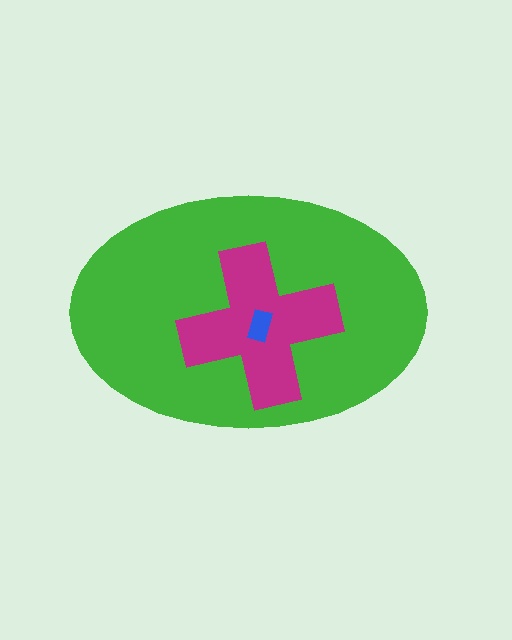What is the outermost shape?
The green ellipse.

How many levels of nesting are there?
3.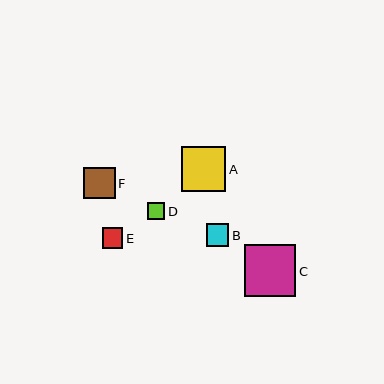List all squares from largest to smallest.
From largest to smallest: C, A, F, B, E, D.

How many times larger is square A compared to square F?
Square A is approximately 1.4 times the size of square F.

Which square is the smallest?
Square D is the smallest with a size of approximately 17 pixels.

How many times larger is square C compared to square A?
Square C is approximately 1.2 times the size of square A.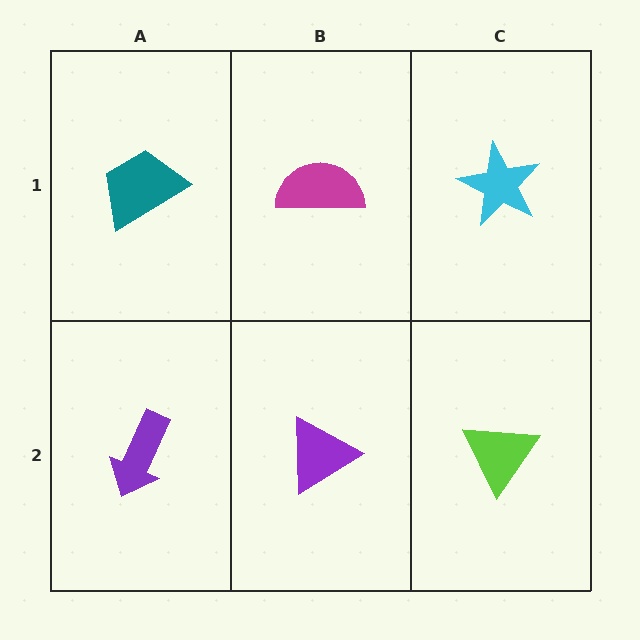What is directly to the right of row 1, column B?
A cyan star.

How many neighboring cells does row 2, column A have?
2.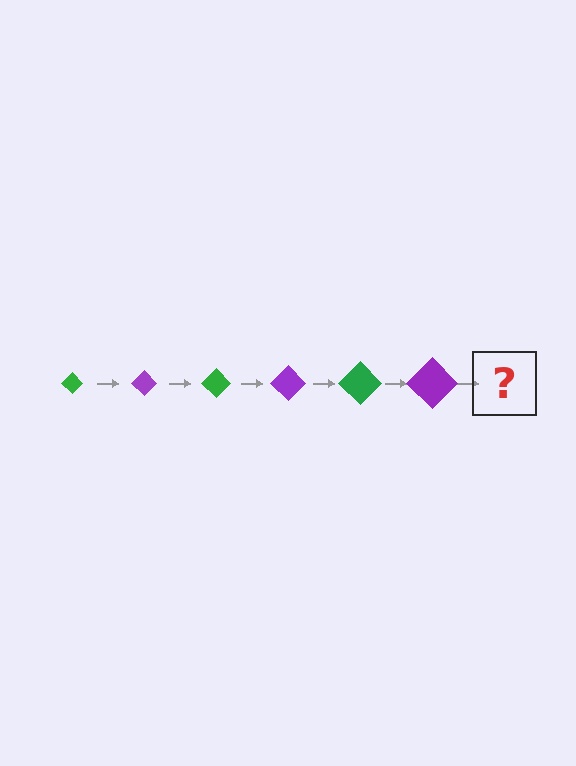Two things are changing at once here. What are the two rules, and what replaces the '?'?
The two rules are that the diamond grows larger each step and the color cycles through green and purple. The '?' should be a green diamond, larger than the previous one.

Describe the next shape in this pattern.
It should be a green diamond, larger than the previous one.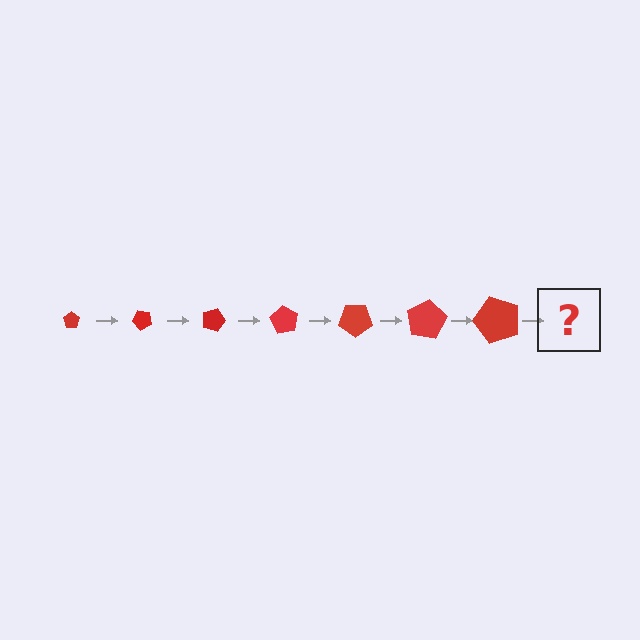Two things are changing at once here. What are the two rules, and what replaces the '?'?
The two rules are that the pentagon grows larger each step and it rotates 45 degrees each step. The '?' should be a pentagon, larger than the previous one and rotated 315 degrees from the start.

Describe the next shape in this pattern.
It should be a pentagon, larger than the previous one and rotated 315 degrees from the start.